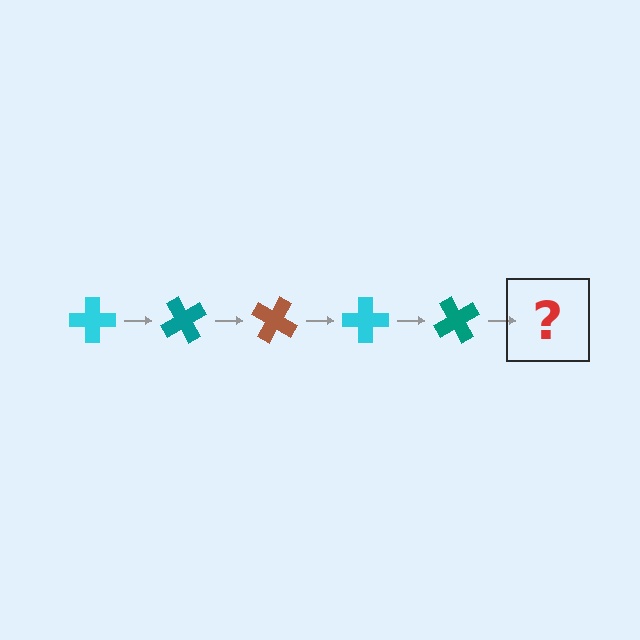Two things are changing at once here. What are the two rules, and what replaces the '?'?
The two rules are that it rotates 60 degrees each step and the color cycles through cyan, teal, and brown. The '?' should be a brown cross, rotated 300 degrees from the start.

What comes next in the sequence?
The next element should be a brown cross, rotated 300 degrees from the start.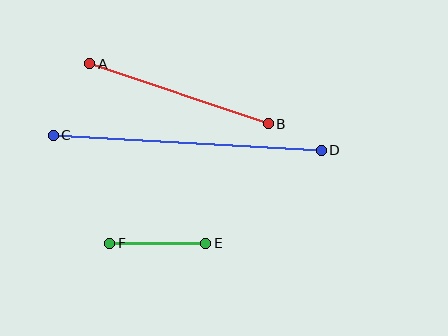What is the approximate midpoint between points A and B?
The midpoint is at approximately (179, 94) pixels.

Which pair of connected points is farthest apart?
Points C and D are farthest apart.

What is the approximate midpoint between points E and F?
The midpoint is at approximately (158, 243) pixels.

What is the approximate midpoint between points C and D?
The midpoint is at approximately (187, 143) pixels.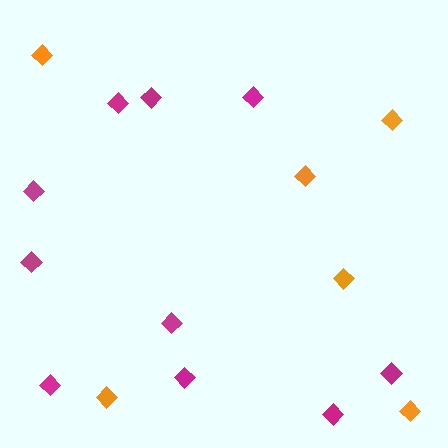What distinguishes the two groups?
There are 2 groups: one group of orange diamonds (6) and one group of magenta diamonds (10).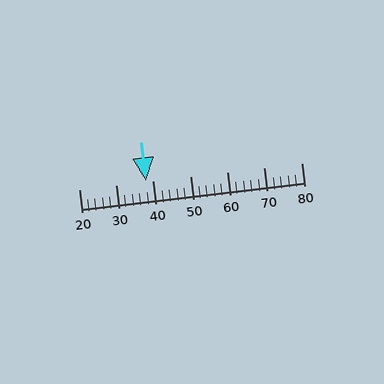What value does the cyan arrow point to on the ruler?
The cyan arrow points to approximately 38.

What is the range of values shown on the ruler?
The ruler shows values from 20 to 80.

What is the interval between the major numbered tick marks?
The major tick marks are spaced 10 units apart.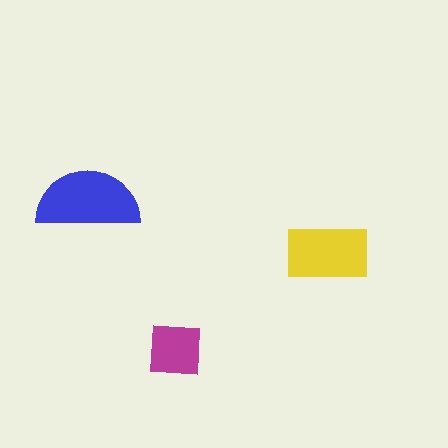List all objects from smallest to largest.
The magenta square, the yellow rectangle, the blue semicircle.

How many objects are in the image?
There are 3 objects in the image.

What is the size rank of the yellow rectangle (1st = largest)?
2nd.